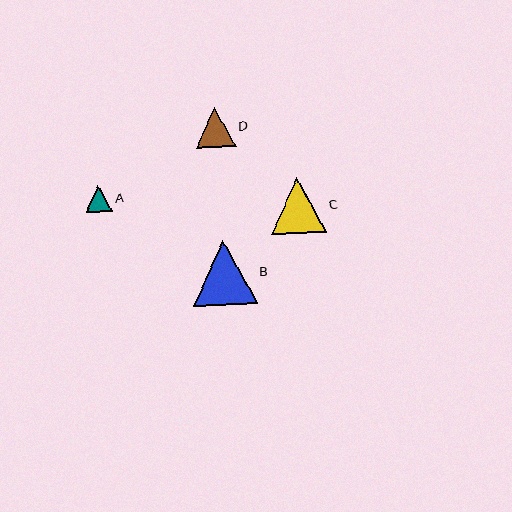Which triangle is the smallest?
Triangle A is the smallest with a size of approximately 27 pixels.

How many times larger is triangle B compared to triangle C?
Triangle B is approximately 1.2 times the size of triangle C.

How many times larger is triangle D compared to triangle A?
Triangle D is approximately 1.5 times the size of triangle A.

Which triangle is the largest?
Triangle B is the largest with a size of approximately 64 pixels.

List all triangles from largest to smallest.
From largest to smallest: B, C, D, A.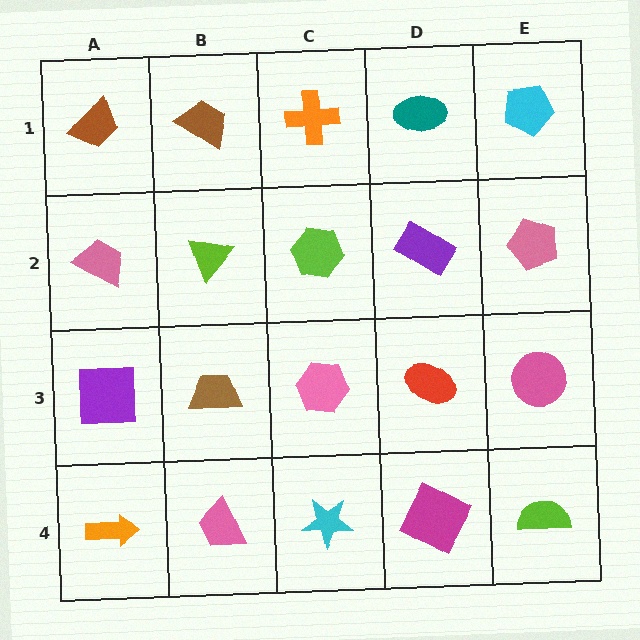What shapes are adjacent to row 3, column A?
A pink trapezoid (row 2, column A), an orange arrow (row 4, column A), a brown trapezoid (row 3, column B).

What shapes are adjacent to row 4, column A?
A purple square (row 3, column A), a pink trapezoid (row 4, column B).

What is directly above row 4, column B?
A brown trapezoid.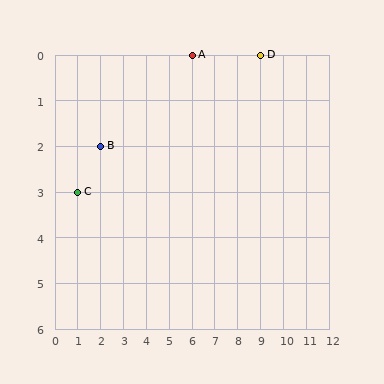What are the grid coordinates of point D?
Point D is at grid coordinates (9, 0).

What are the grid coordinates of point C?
Point C is at grid coordinates (1, 3).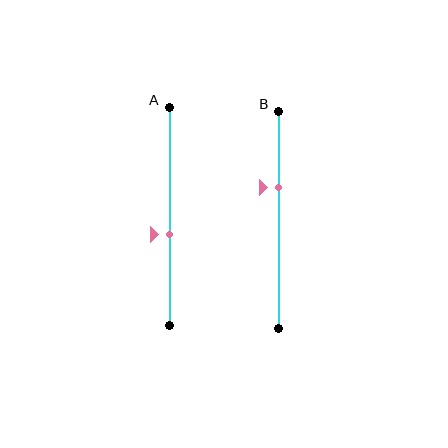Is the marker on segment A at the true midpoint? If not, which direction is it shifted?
No, the marker on segment A is shifted downward by about 8% of the segment length.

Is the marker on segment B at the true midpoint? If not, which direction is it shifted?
No, the marker on segment B is shifted upward by about 15% of the segment length.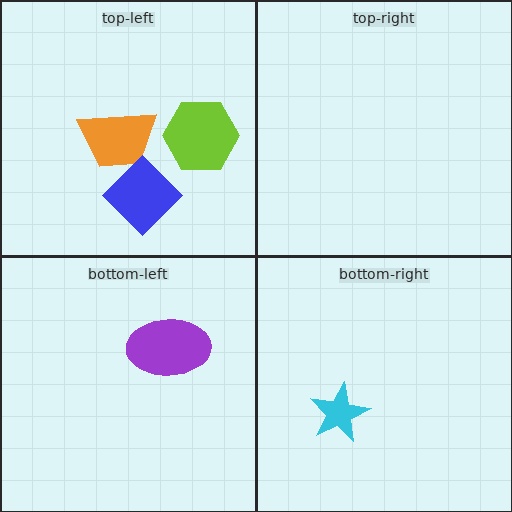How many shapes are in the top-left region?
3.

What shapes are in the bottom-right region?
The cyan star.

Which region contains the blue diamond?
The top-left region.